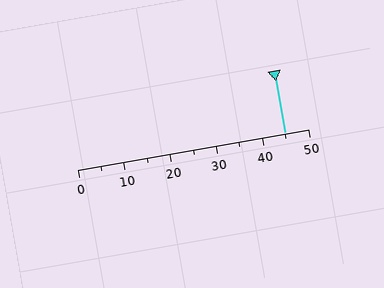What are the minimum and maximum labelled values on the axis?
The axis runs from 0 to 50.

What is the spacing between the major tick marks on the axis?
The major ticks are spaced 10 apart.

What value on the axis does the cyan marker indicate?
The marker indicates approximately 45.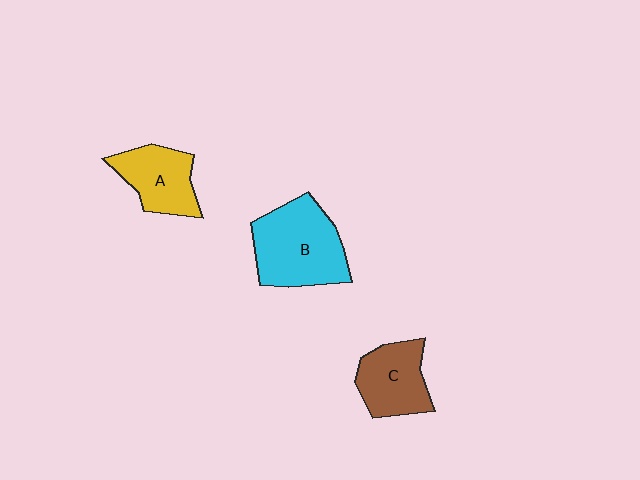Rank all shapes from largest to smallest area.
From largest to smallest: B (cyan), C (brown), A (yellow).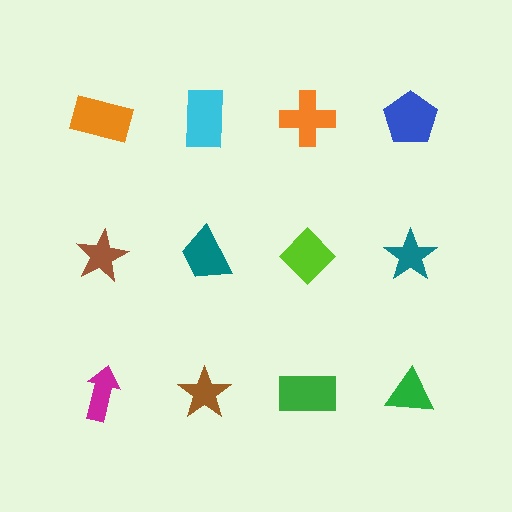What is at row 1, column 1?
An orange rectangle.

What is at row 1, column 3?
An orange cross.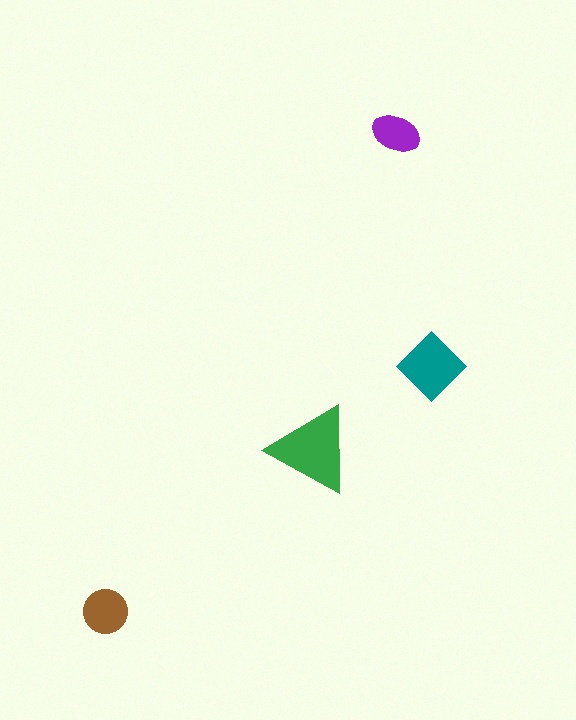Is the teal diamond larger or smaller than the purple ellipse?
Larger.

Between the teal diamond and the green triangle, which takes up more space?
The green triangle.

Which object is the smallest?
The purple ellipse.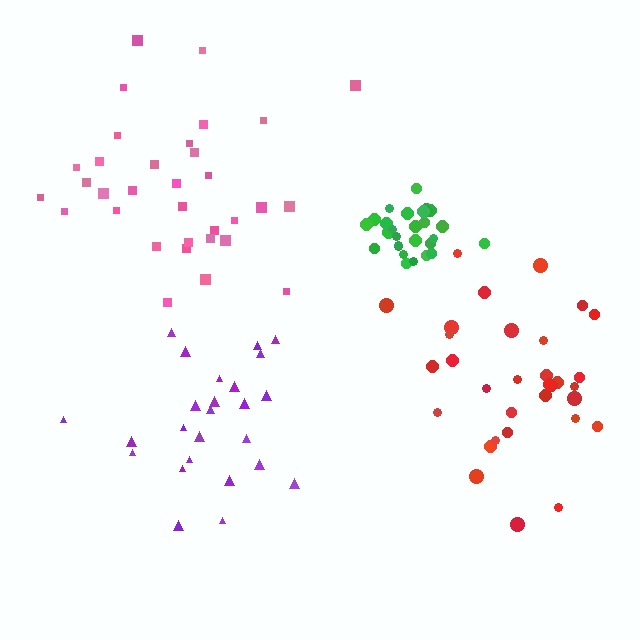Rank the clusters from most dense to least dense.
green, purple, red, pink.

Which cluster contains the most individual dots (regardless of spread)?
Pink (33).